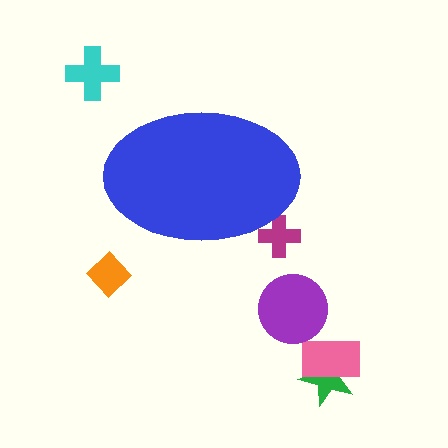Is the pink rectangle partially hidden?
No, the pink rectangle is fully visible.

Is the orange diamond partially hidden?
No, the orange diamond is fully visible.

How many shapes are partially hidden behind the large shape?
1 shape is partially hidden.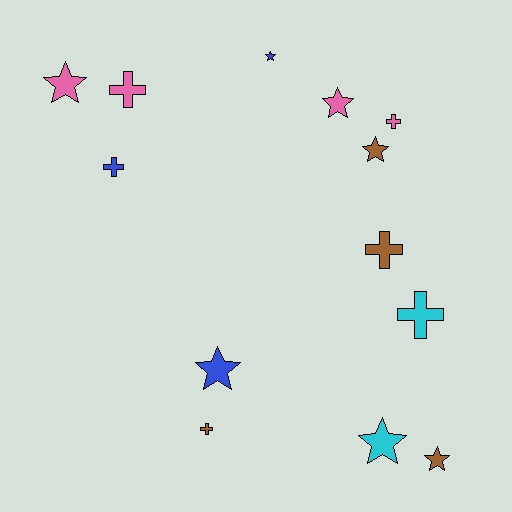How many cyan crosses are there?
There is 1 cyan cross.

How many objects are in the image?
There are 13 objects.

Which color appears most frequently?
Brown, with 4 objects.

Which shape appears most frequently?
Star, with 7 objects.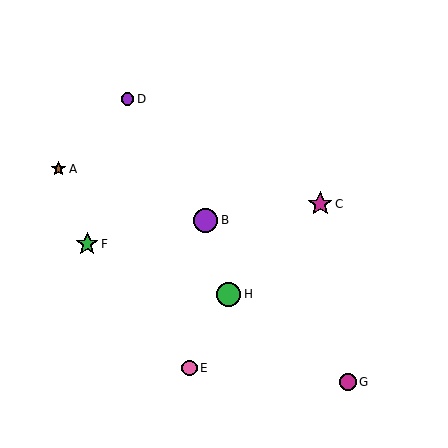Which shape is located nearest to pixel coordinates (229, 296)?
The green circle (labeled H) at (229, 294) is nearest to that location.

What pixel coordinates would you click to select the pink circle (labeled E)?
Click at (189, 368) to select the pink circle E.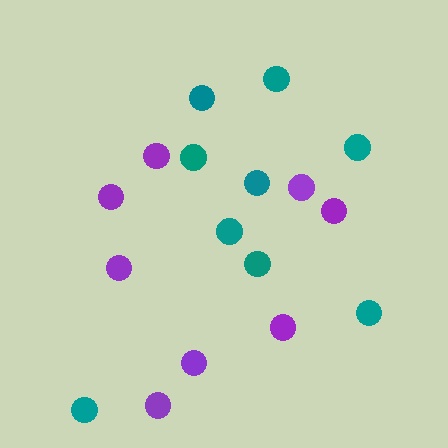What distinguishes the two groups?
There are 2 groups: one group of purple circles (8) and one group of teal circles (9).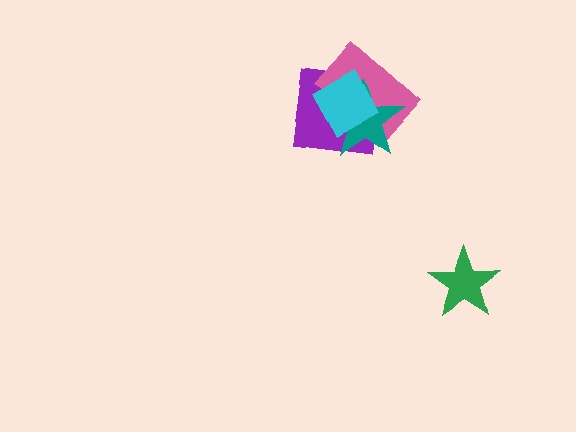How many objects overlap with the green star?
0 objects overlap with the green star.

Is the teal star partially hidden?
Yes, it is partially covered by another shape.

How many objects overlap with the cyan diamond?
3 objects overlap with the cyan diamond.